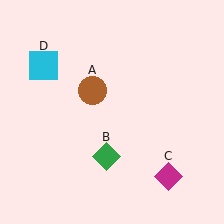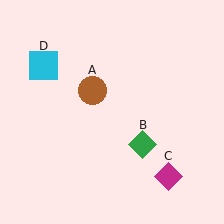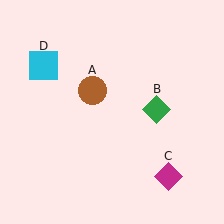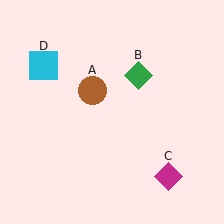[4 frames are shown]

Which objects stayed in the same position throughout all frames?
Brown circle (object A) and magenta diamond (object C) and cyan square (object D) remained stationary.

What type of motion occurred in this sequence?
The green diamond (object B) rotated counterclockwise around the center of the scene.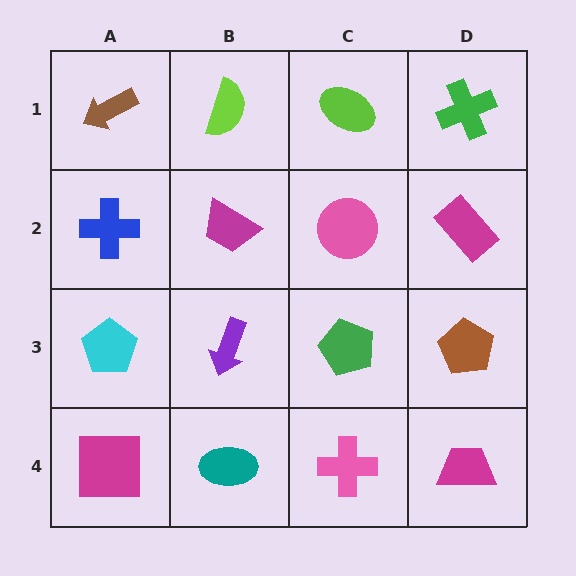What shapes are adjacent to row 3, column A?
A blue cross (row 2, column A), a magenta square (row 4, column A), a purple arrow (row 3, column B).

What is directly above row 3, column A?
A blue cross.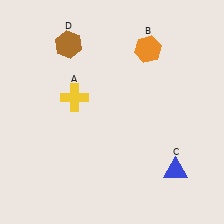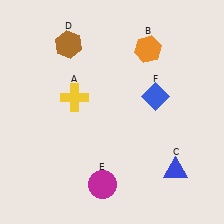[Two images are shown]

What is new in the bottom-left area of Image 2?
A magenta circle (E) was added in the bottom-left area of Image 2.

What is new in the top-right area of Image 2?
A blue diamond (F) was added in the top-right area of Image 2.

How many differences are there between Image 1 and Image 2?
There are 2 differences between the two images.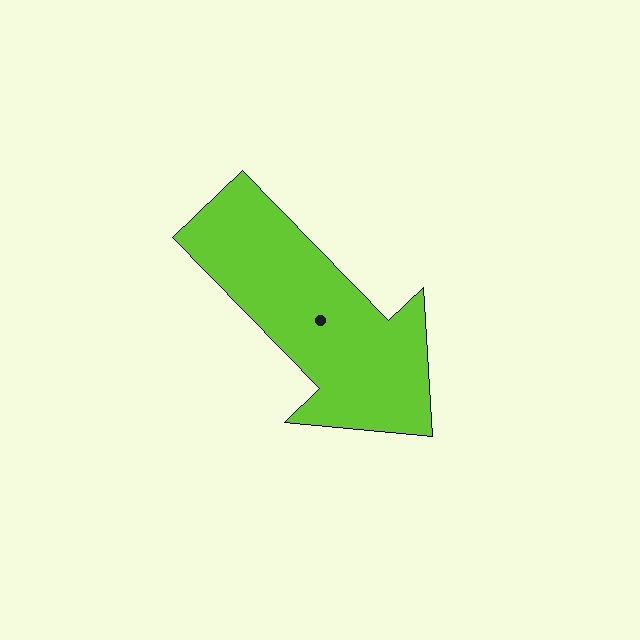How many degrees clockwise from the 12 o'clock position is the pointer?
Approximately 136 degrees.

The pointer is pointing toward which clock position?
Roughly 5 o'clock.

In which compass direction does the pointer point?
Southeast.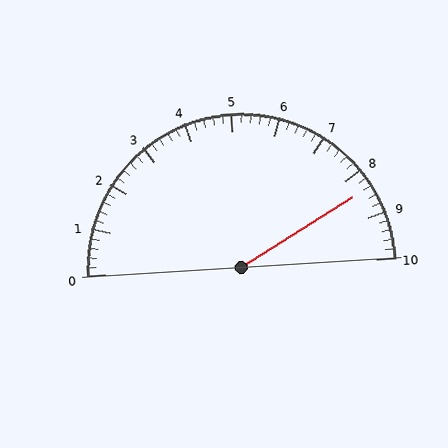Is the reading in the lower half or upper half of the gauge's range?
The reading is in the upper half of the range (0 to 10).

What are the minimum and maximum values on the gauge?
The gauge ranges from 0 to 10.